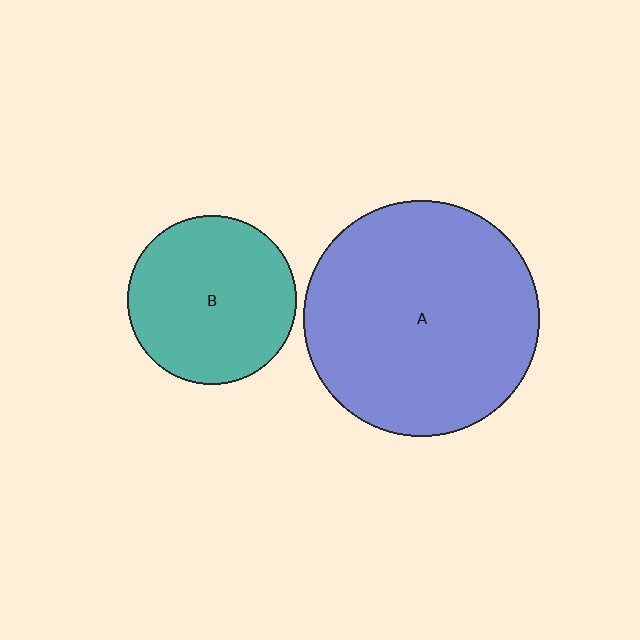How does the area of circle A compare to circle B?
Approximately 2.0 times.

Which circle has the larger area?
Circle A (blue).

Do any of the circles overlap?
No, none of the circles overlap.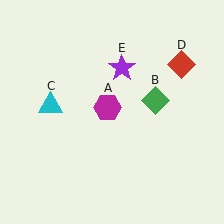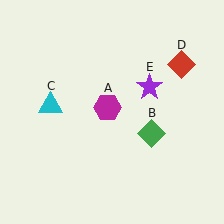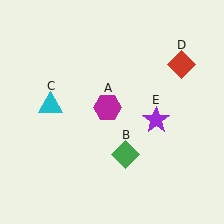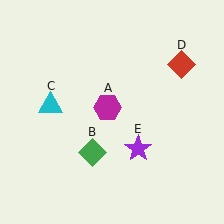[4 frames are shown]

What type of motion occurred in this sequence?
The green diamond (object B), purple star (object E) rotated clockwise around the center of the scene.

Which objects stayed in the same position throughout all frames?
Magenta hexagon (object A) and cyan triangle (object C) and red diamond (object D) remained stationary.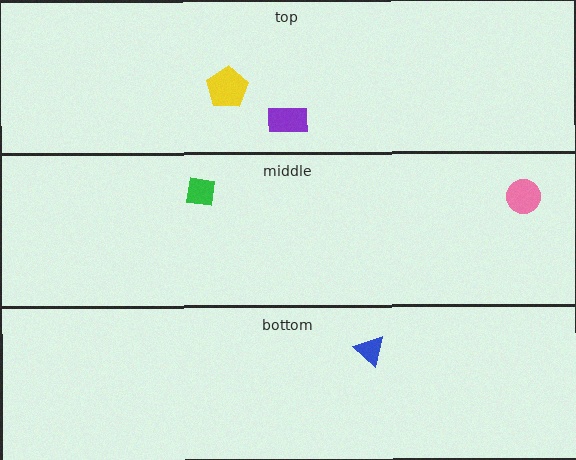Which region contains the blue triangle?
The bottom region.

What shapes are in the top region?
The purple rectangle, the yellow pentagon.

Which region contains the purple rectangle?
The top region.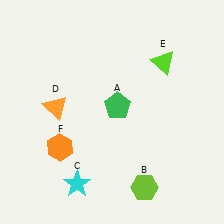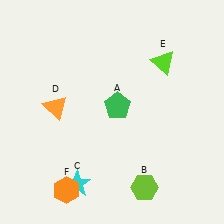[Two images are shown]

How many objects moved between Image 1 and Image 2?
1 object moved between the two images.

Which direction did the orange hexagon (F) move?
The orange hexagon (F) moved down.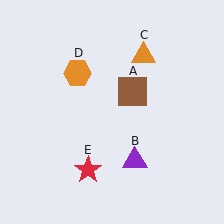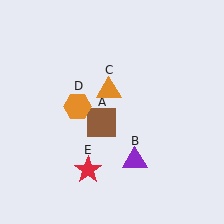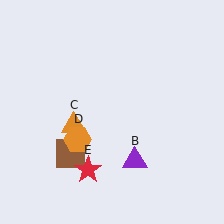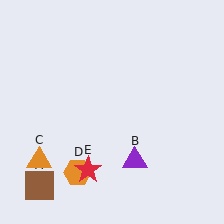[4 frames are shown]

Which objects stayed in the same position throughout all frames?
Purple triangle (object B) and red star (object E) remained stationary.